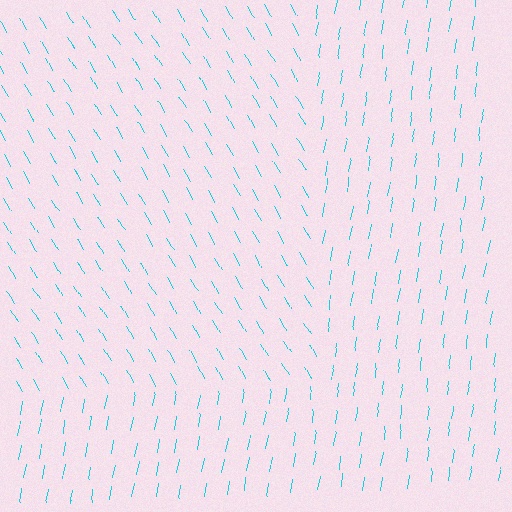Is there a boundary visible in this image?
Yes, there is a texture boundary formed by a change in line orientation.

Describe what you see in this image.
The image is filled with small cyan line segments. A rectangle region in the image has lines oriented differently from the surrounding lines, creating a visible texture boundary.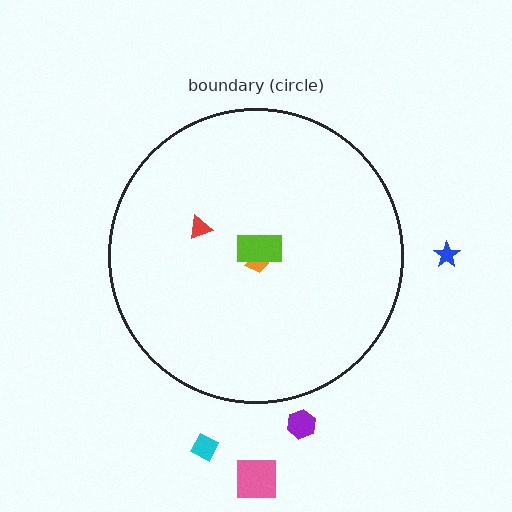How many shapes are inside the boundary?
3 inside, 4 outside.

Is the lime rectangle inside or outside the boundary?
Inside.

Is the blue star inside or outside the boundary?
Outside.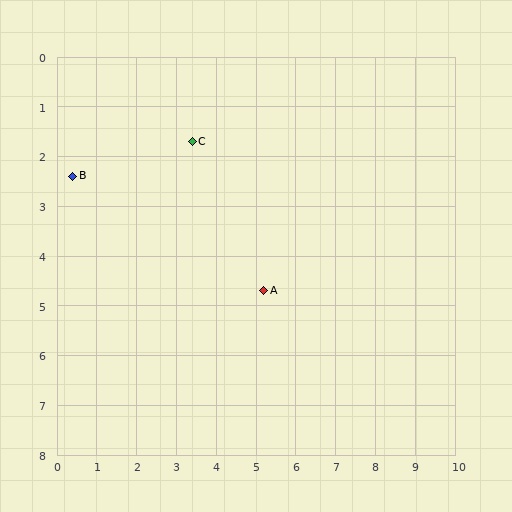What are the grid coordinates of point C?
Point C is at approximately (3.4, 1.7).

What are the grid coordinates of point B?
Point B is at approximately (0.4, 2.4).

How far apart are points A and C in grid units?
Points A and C are about 3.5 grid units apart.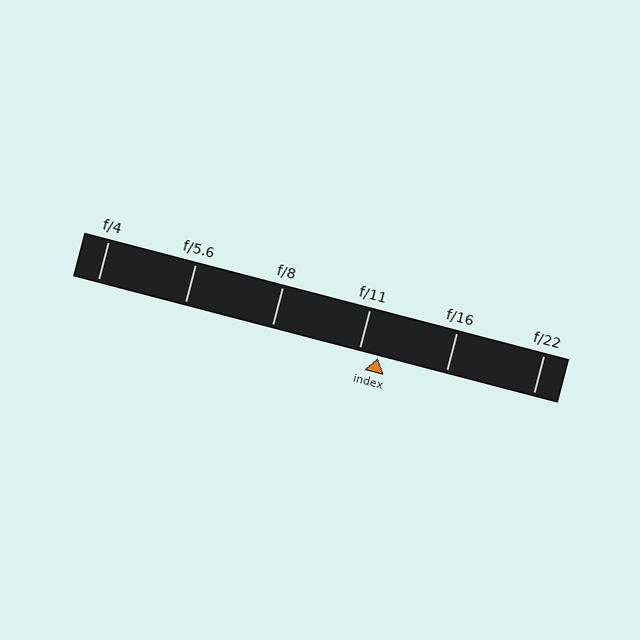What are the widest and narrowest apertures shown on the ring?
The widest aperture shown is f/4 and the narrowest is f/22.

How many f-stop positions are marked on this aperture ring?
There are 6 f-stop positions marked.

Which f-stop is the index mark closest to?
The index mark is closest to f/11.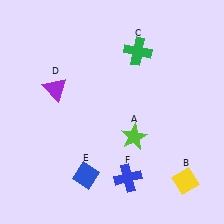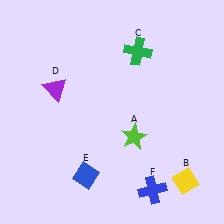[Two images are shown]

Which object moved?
The blue cross (F) moved right.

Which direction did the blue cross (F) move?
The blue cross (F) moved right.